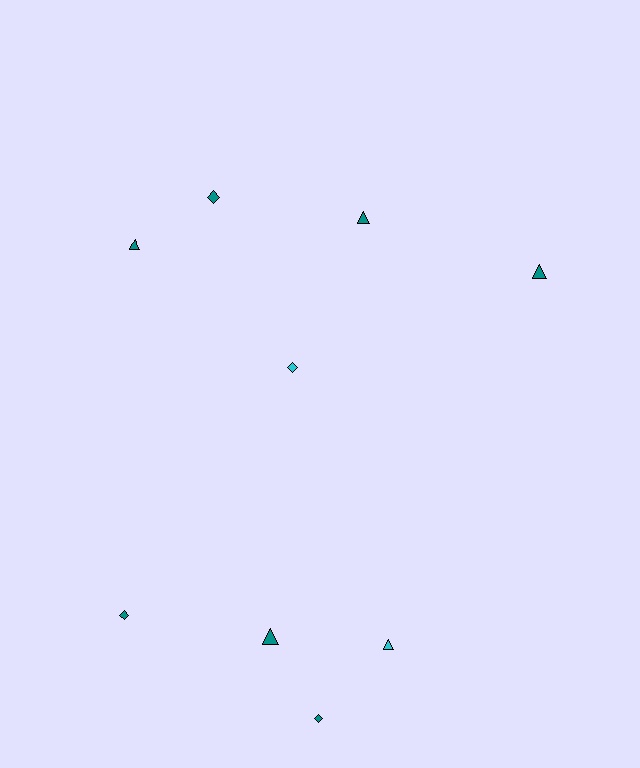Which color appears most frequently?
Teal, with 7 objects.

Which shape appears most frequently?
Triangle, with 5 objects.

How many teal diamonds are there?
There are 3 teal diamonds.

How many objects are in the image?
There are 9 objects.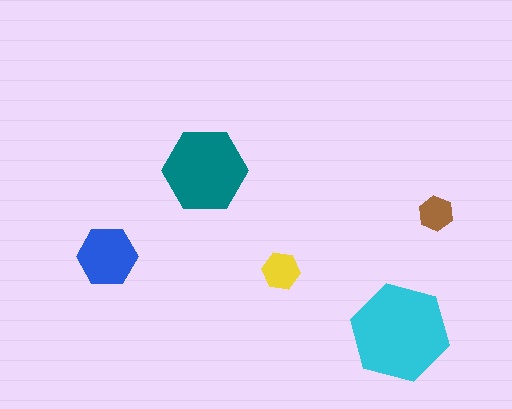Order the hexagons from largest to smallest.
the cyan one, the teal one, the blue one, the yellow one, the brown one.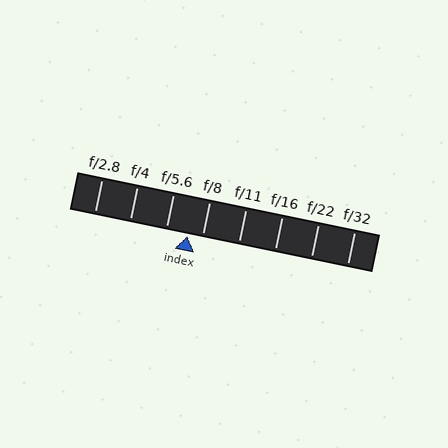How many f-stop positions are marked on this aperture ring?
There are 8 f-stop positions marked.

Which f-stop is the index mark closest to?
The index mark is closest to f/8.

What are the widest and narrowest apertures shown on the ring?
The widest aperture shown is f/2.8 and the narrowest is f/32.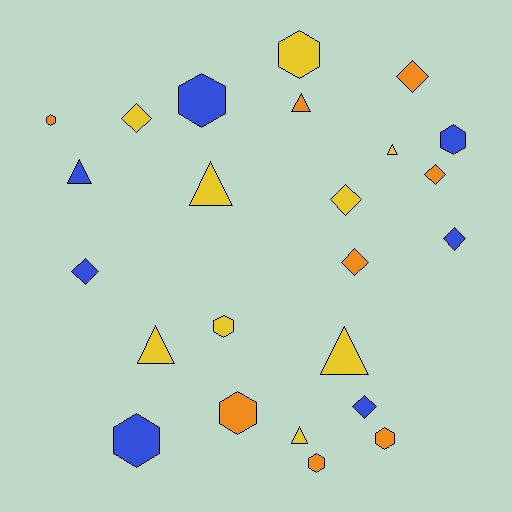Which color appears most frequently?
Yellow, with 9 objects.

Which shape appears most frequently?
Hexagon, with 9 objects.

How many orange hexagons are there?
There are 4 orange hexagons.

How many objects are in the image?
There are 24 objects.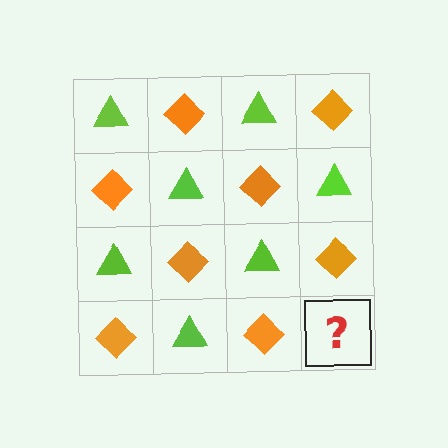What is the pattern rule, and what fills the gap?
The rule is that it alternates lime triangle and orange diamond in a checkerboard pattern. The gap should be filled with a lime triangle.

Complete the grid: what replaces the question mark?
The question mark should be replaced with a lime triangle.